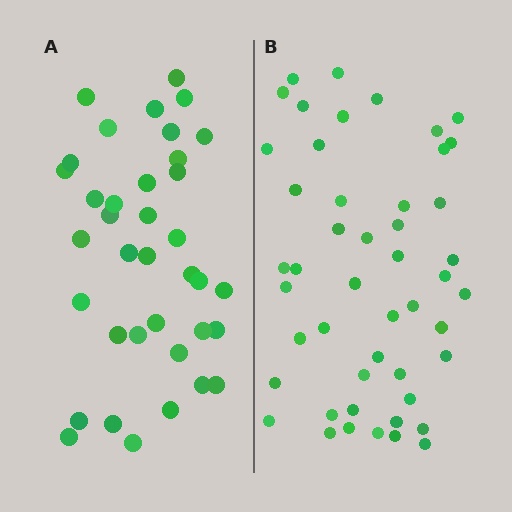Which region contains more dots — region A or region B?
Region B (the right region) has more dots.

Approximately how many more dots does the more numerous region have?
Region B has roughly 12 or so more dots than region A.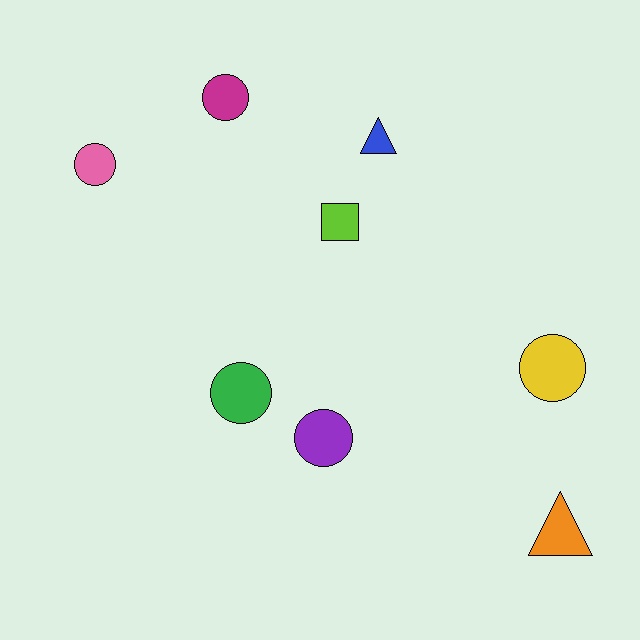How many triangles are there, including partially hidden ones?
There are 2 triangles.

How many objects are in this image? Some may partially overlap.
There are 8 objects.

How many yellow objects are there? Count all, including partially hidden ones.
There is 1 yellow object.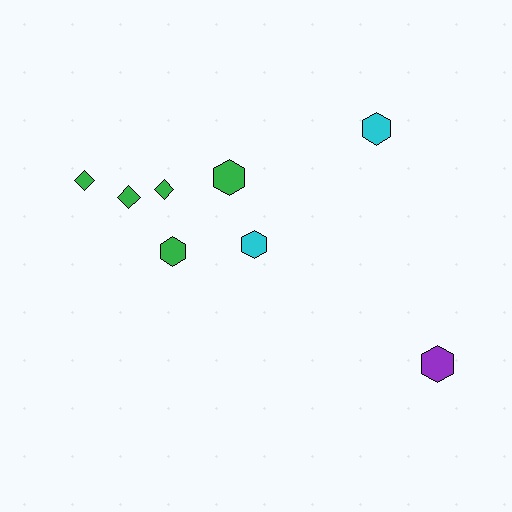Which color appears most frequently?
Green, with 5 objects.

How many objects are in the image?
There are 8 objects.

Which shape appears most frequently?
Hexagon, with 5 objects.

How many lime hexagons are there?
There are no lime hexagons.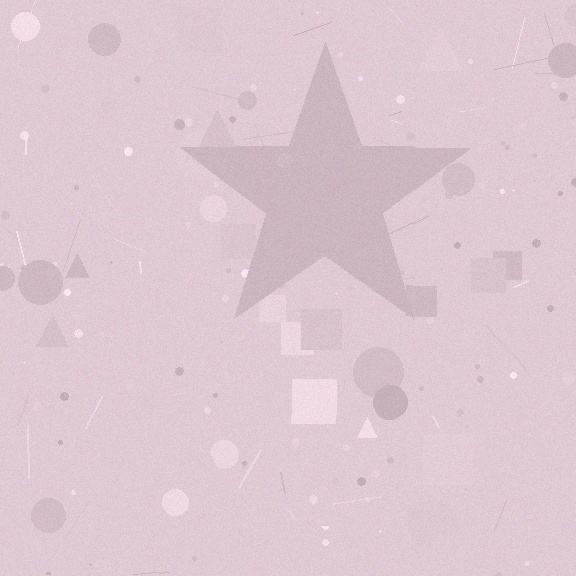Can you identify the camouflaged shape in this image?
The camouflaged shape is a star.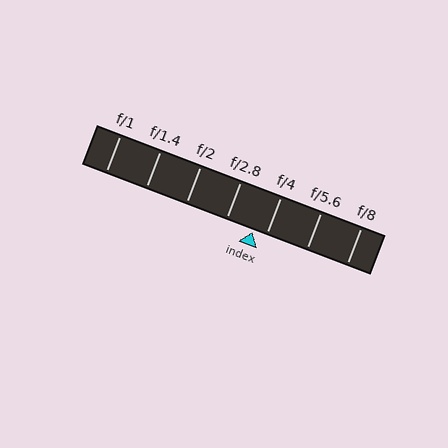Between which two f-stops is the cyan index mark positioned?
The index mark is between f/2.8 and f/4.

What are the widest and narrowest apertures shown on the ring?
The widest aperture shown is f/1 and the narrowest is f/8.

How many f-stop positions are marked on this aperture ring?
There are 7 f-stop positions marked.